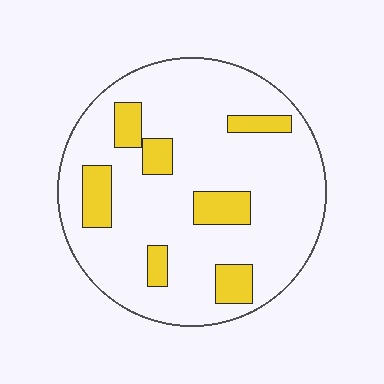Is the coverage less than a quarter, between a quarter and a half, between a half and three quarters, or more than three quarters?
Less than a quarter.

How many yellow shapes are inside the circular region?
7.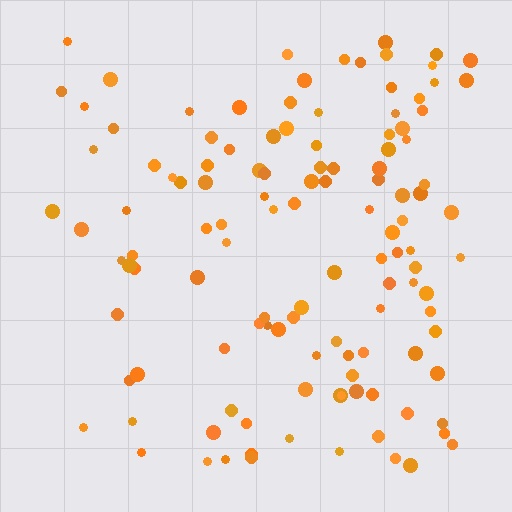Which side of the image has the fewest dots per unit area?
The left.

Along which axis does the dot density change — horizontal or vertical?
Horizontal.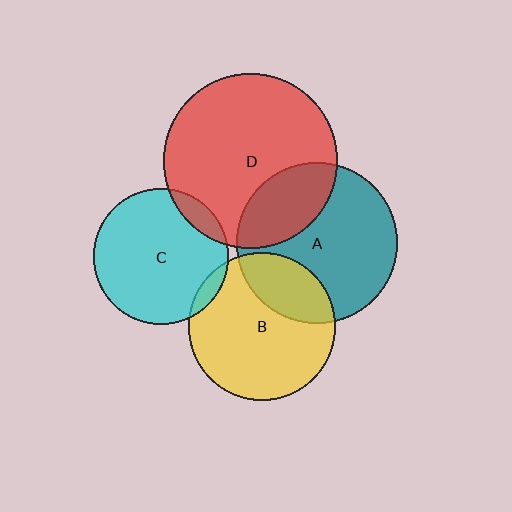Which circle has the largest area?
Circle D (red).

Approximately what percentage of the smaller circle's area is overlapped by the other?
Approximately 10%.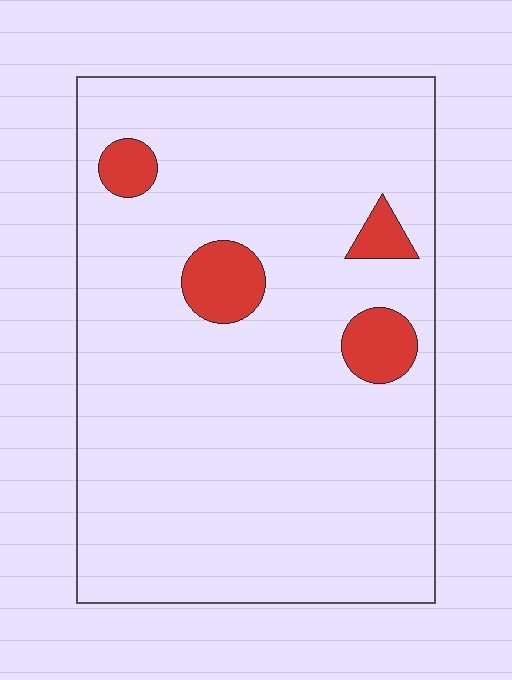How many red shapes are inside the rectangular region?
4.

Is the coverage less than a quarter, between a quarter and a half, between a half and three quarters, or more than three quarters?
Less than a quarter.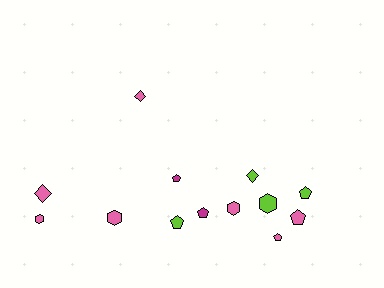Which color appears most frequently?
Pink, with 7 objects.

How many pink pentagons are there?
There are 2 pink pentagons.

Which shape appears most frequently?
Pentagon, with 6 objects.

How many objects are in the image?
There are 13 objects.